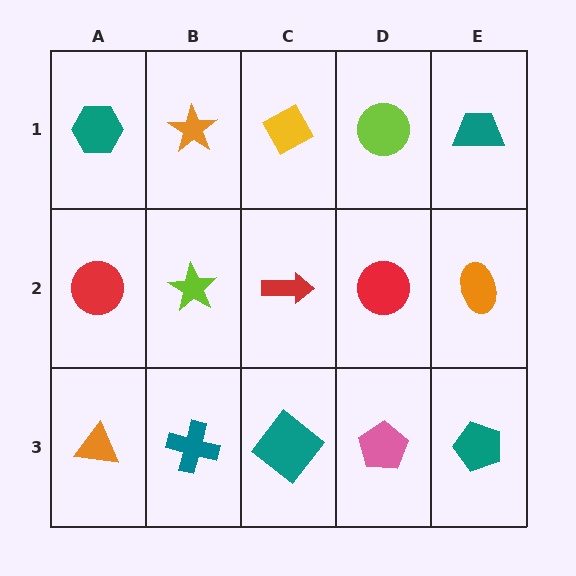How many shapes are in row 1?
5 shapes.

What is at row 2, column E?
An orange ellipse.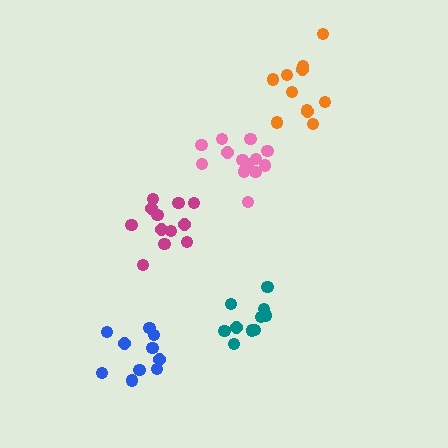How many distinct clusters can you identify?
There are 5 distinct clusters.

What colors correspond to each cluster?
The clusters are colored: blue, magenta, teal, pink, orange.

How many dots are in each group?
Group 1: 10 dots, Group 2: 13 dots, Group 3: 10 dots, Group 4: 13 dots, Group 5: 11 dots (57 total).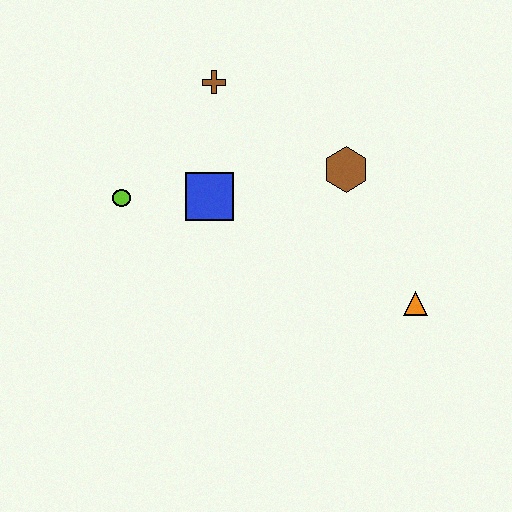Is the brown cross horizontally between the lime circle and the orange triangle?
Yes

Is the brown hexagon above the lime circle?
Yes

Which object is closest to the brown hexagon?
The blue square is closest to the brown hexagon.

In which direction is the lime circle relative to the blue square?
The lime circle is to the left of the blue square.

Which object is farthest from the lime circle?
The orange triangle is farthest from the lime circle.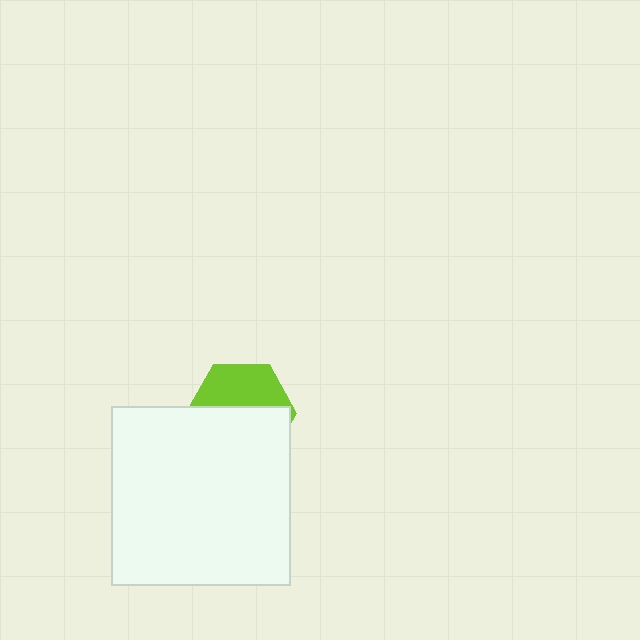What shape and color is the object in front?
The object in front is a white square.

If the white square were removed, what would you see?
You would see the complete lime hexagon.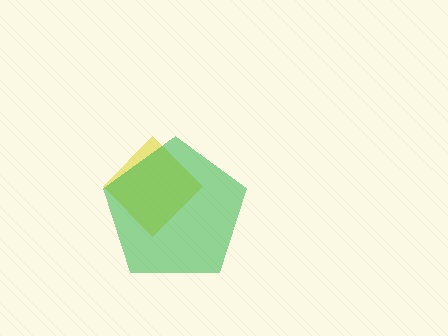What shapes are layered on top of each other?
The layered shapes are: a yellow diamond, a green pentagon.